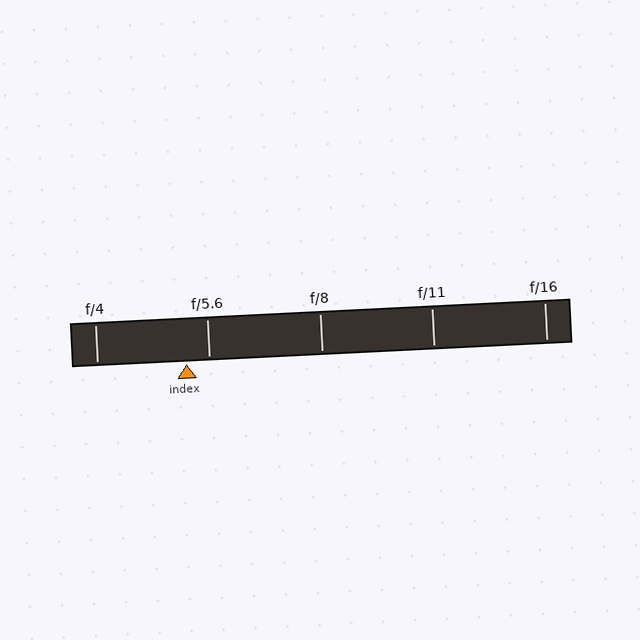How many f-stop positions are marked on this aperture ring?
There are 5 f-stop positions marked.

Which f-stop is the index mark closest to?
The index mark is closest to f/5.6.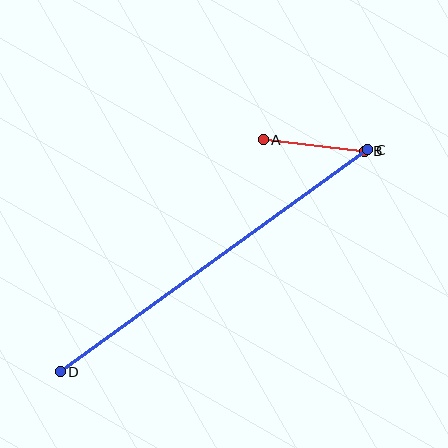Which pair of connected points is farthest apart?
Points C and D are farthest apart.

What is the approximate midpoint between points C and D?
The midpoint is at approximately (214, 261) pixels.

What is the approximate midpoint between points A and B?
The midpoint is at approximately (314, 146) pixels.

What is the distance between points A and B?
The distance is approximately 102 pixels.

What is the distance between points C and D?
The distance is approximately 379 pixels.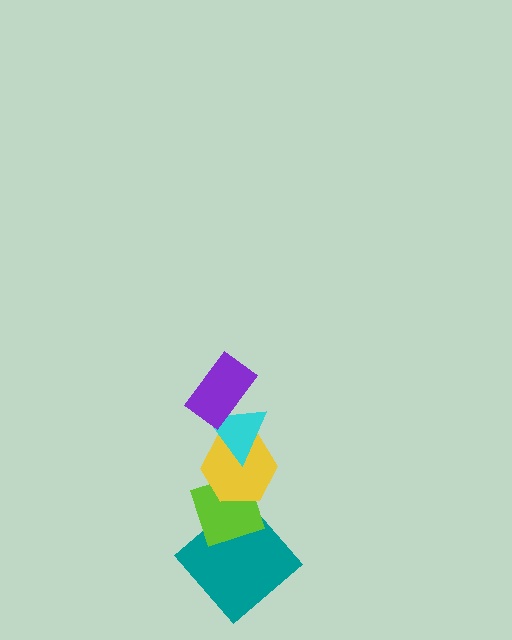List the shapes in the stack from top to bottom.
From top to bottom: the purple rectangle, the cyan triangle, the yellow hexagon, the lime diamond, the teal diamond.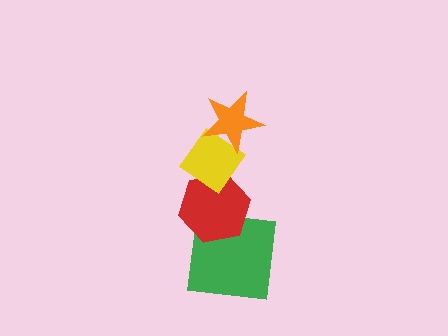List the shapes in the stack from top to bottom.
From top to bottom: the orange star, the yellow diamond, the red hexagon, the green square.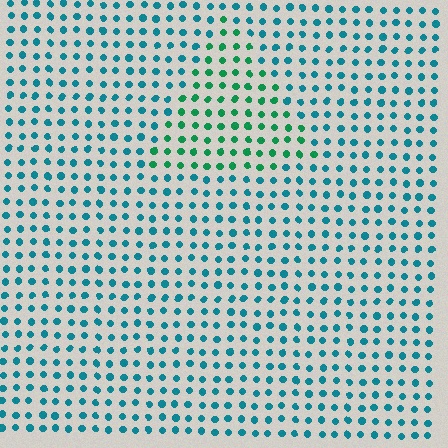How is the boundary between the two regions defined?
The boundary is defined purely by a slight shift in hue (about 39 degrees). Spacing, size, and orientation are identical on both sides.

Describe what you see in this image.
The image is filled with small teal elements in a uniform arrangement. A triangle-shaped region is visible where the elements are tinted to a slightly different hue, forming a subtle color boundary.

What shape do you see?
I see a triangle.